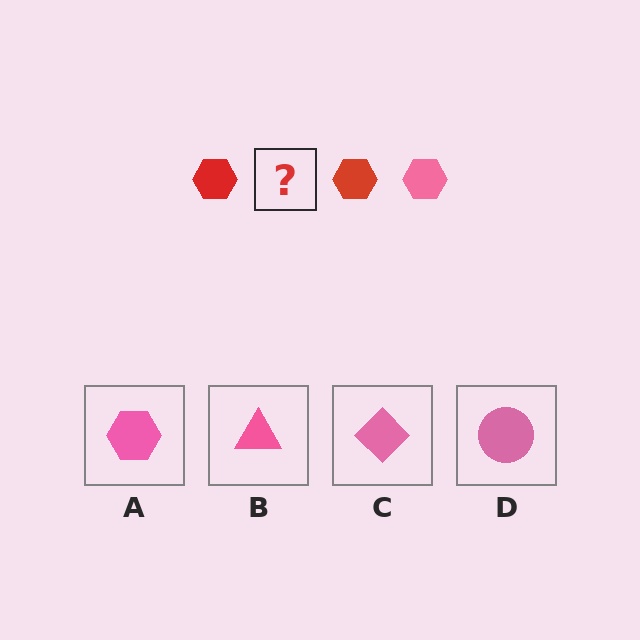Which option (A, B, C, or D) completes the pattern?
A.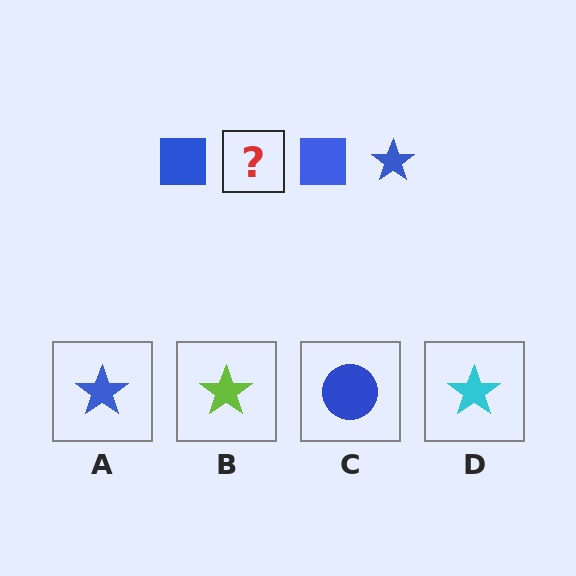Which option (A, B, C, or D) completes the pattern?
A.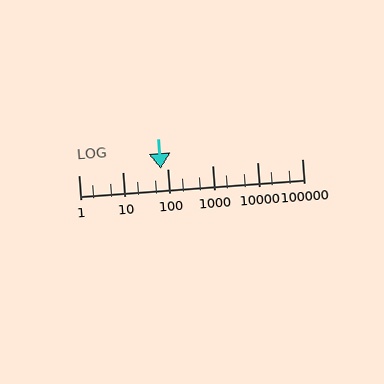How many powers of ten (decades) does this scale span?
The scale spans 5 decades, from 1 to 100000.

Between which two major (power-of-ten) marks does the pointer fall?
The pointer is between 10 and 100.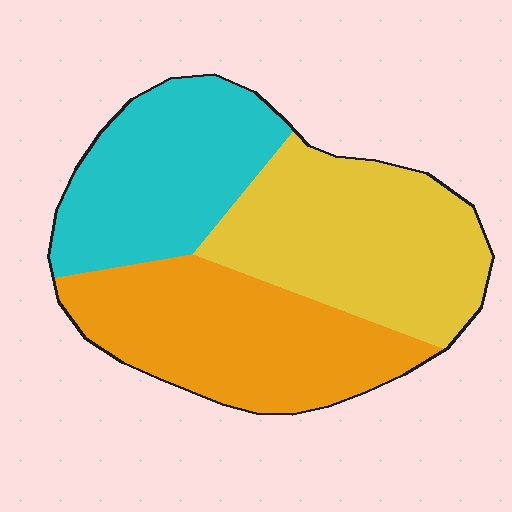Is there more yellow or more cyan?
Yellow.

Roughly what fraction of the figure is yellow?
Yellow takes up about three eighths (3/8) of the figure.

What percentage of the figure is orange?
Orange covers roughly 35% of the figure.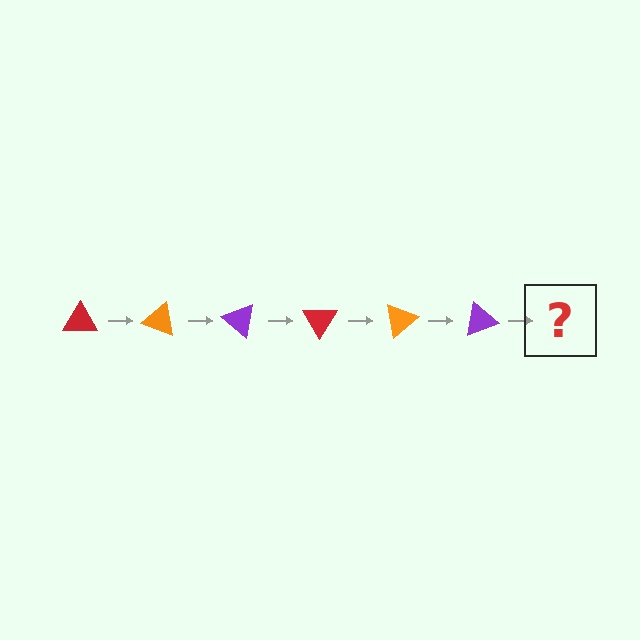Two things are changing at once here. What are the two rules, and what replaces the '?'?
The two rules are that it rotates 20 degrees each step and the color cycles through red, orange, and purple. The '?' should be a red triangle, rotated 120 degrees from the start.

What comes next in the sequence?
The next element should be a red triangle, rotated 120 degrees from the start.